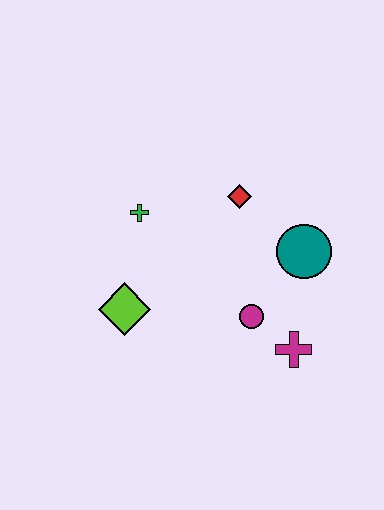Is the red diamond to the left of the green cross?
No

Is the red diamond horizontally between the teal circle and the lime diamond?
Yes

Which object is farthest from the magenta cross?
The green cross is farthest from the magenta cross.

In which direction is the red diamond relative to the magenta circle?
The red diamond is above the magenta circle.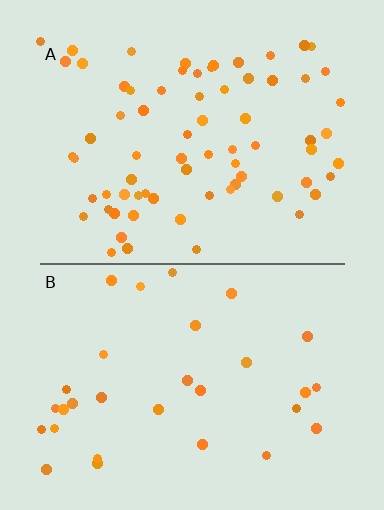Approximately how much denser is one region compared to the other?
Approximately 2.3× — region A over region B.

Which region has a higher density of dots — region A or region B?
A (the top).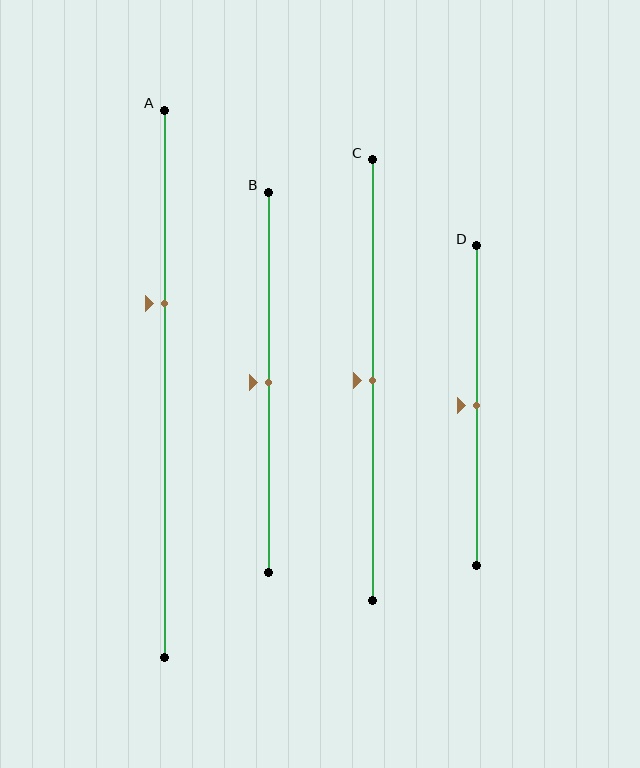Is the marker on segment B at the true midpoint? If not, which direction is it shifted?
Yes, the marker on segment B is at the true midpoint.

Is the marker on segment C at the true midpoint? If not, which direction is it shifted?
Yes, the marker on segment C is at the true midpoint.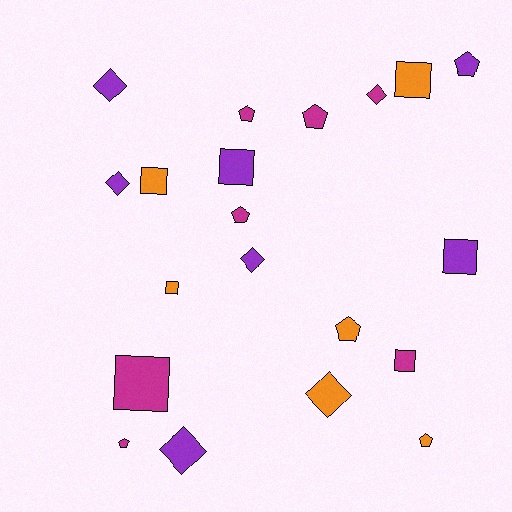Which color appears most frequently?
Purple, with 7 objects.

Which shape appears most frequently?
Square, with 7 objects.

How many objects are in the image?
There are 20 objects.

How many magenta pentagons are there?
There are 4 magenta pentagons.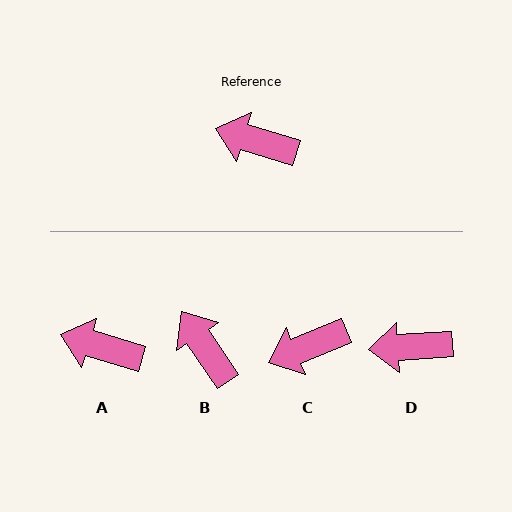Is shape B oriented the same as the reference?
No, it is off by about 40 degrees.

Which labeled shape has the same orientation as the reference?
A.